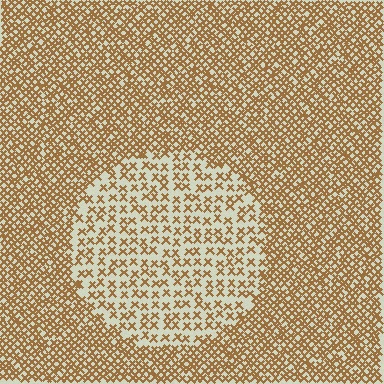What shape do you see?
I see a circle.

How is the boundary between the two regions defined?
The boundary is defined by a change in element density (approximately 2.2x ratio). All elements are the same color, size, and shape.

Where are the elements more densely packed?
The elements are more densely packed outside the circle boundary.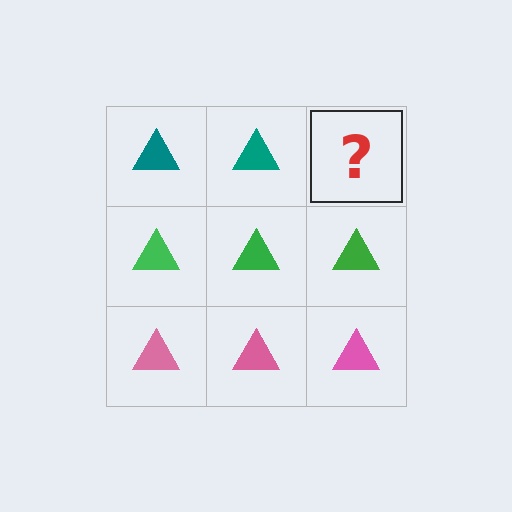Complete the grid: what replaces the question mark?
The question mark should be replaced with a teal triangle.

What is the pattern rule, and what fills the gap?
The rule is that each row has a consistent color. The gap should be filled with a teal triangle.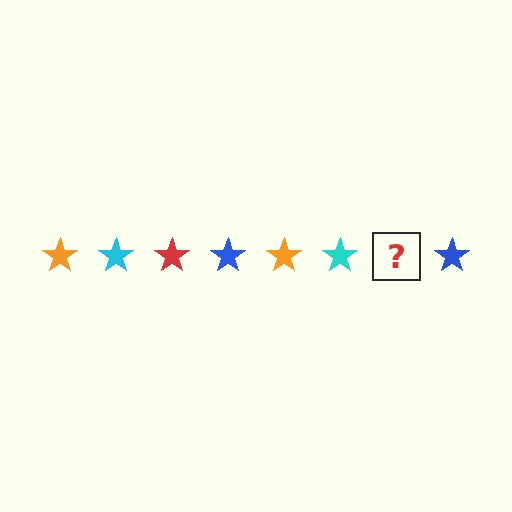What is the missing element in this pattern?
The missing element is a red star.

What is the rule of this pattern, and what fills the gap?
The rule is that the pattern cycles through orange, cyan, red, blue stars. The gap should be filled with a red star.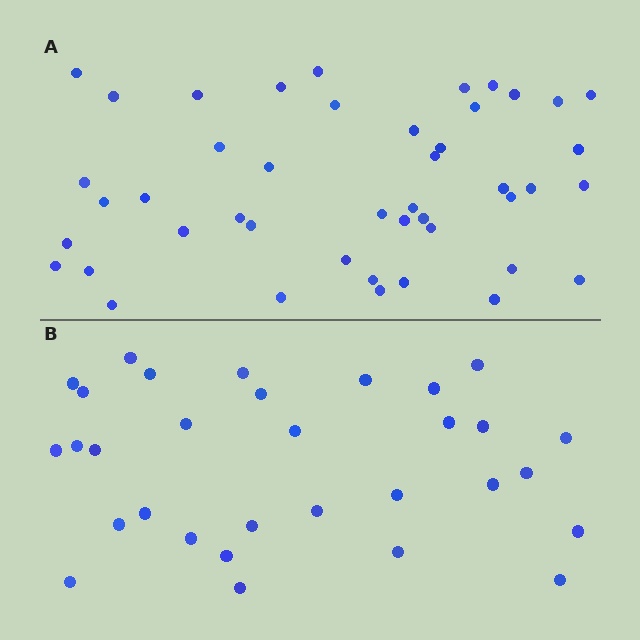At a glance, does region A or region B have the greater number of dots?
Region A (the top region) has more dots.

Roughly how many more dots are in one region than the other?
Region A has approximately 15 more dots than region B.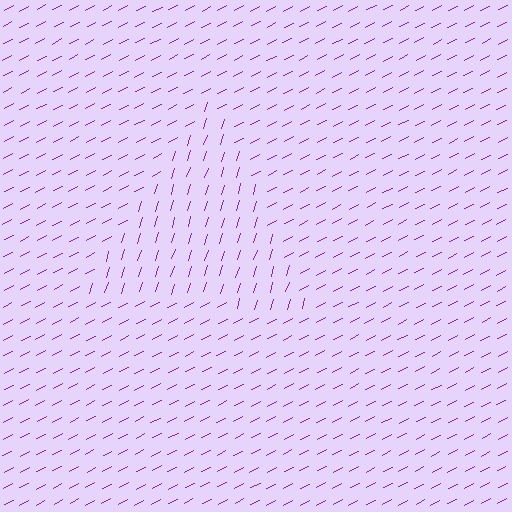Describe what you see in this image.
The image is filled with small purple line segments. A triangle region in the image has lines oriented differently from the surrounding lines, creating a visible texture boundary.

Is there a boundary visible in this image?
Yes, there is a texture boundary formed by a change in line orientation.